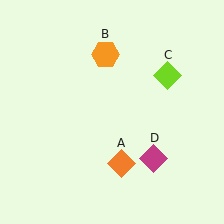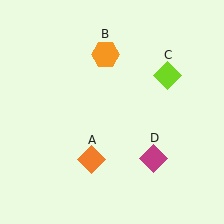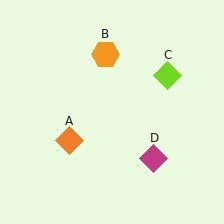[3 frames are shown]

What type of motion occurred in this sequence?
The orange diamond (object A) rotated clockwise around the center of the scene.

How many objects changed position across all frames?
1 object changed position: orange diamond (object A).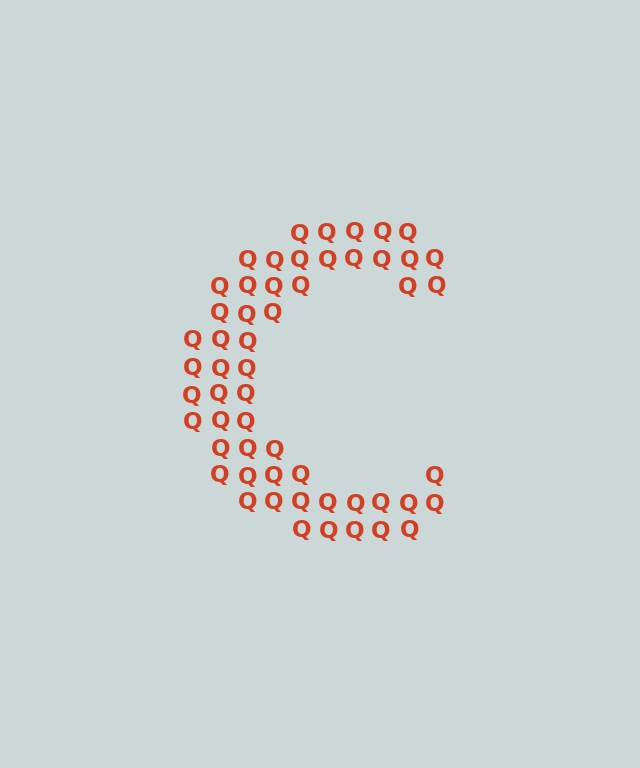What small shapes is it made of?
It is made of small letter Q's.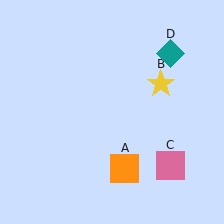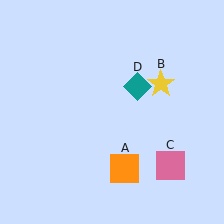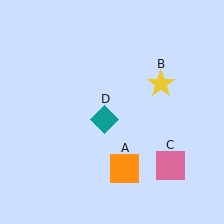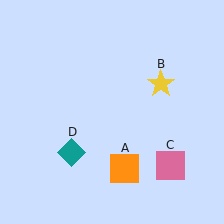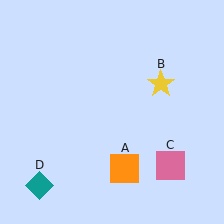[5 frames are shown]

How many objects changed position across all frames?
1 object changed position: teal diamond (object D).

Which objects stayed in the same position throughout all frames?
Orange square (object A) and yellow star (object B) and pink square (object C) remained stationary.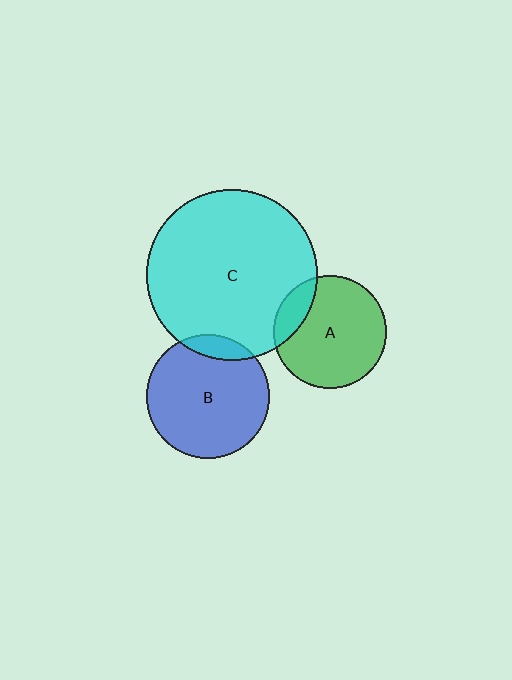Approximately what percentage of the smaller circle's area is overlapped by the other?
Approximately 10%.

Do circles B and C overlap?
Yes.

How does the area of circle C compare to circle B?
Approximately 1.9 times.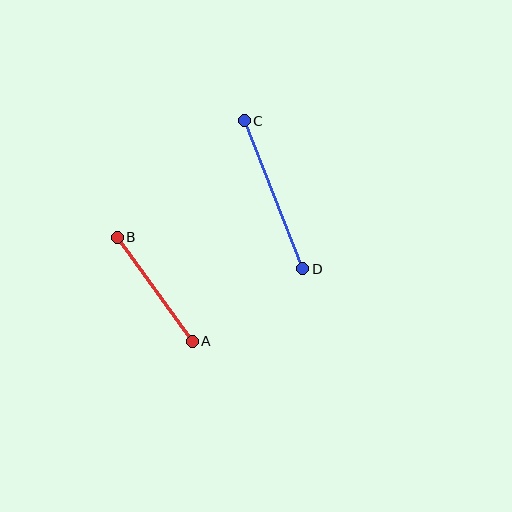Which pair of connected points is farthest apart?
Points C and D are farthest apart.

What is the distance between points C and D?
The distance is approximately 159 pixels.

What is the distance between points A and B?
The distance is approximately 128 pixels.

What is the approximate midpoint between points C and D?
The midpoint is at approximately (274, 195) pixels.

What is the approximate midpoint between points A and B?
The midpoint is at approximately (155, 289) pixels.